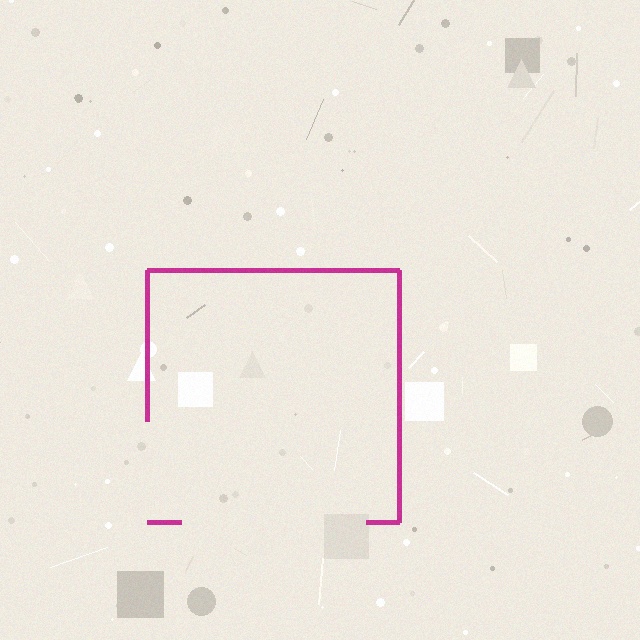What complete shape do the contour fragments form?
The contour fragments form a square.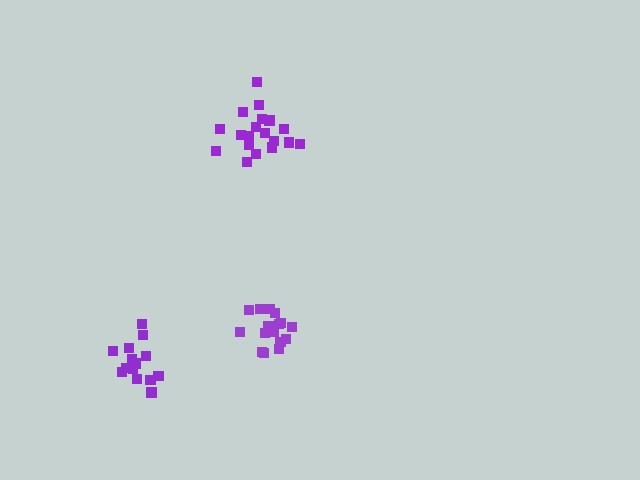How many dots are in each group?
Group 1: 16 dots, Group 2: 20 dots, Group 3: 14 dots (50 total).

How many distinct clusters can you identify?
There are 3 distinct clusters.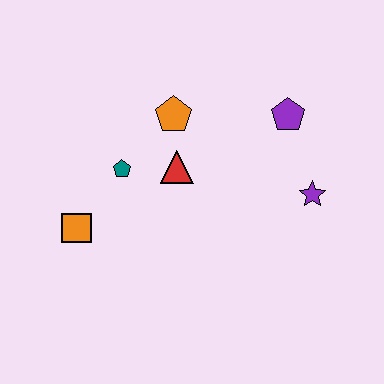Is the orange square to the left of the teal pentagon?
Yes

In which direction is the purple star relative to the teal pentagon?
The purple star is to the right of the teal pentagon.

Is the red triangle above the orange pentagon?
No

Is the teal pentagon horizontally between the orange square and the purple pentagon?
Yes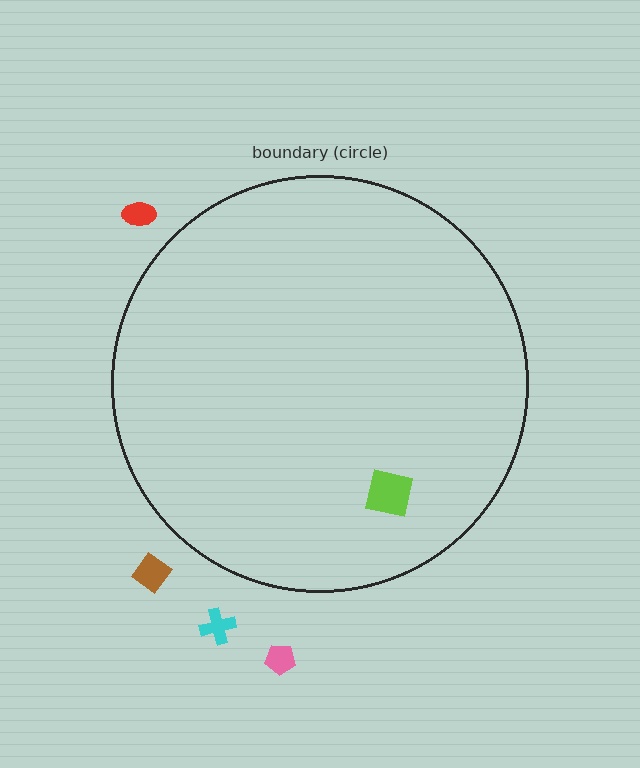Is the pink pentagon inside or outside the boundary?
Outside.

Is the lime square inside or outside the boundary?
Inside.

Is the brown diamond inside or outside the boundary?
Outside.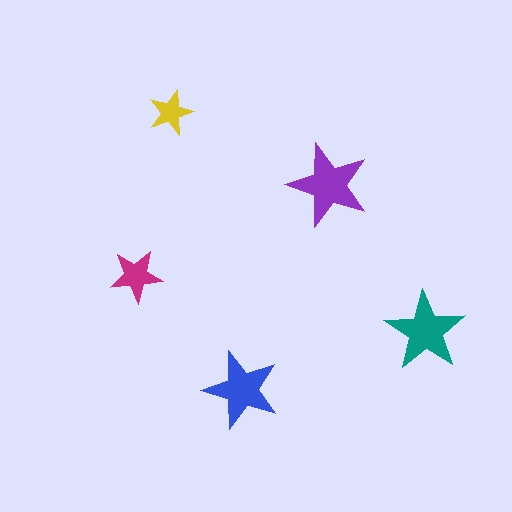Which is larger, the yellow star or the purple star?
The purple one.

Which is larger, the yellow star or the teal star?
The teal one.